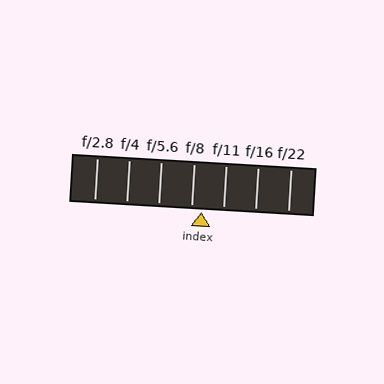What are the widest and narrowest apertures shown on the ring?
The widest aperture shown is f/2.8 and the narrowest is f/22.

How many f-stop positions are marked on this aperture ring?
There are 7 f-stop positions marked.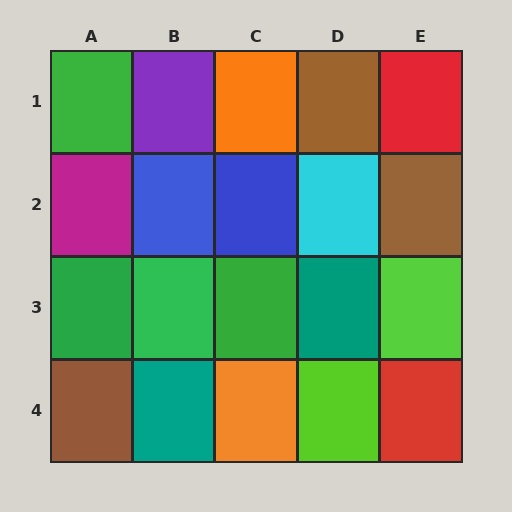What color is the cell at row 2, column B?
Blue.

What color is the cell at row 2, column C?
Blue.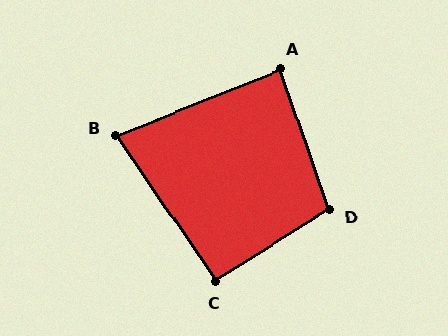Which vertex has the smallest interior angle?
B, at approximately 77 degrees.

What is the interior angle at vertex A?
Approximately 88 degrees (approximately right).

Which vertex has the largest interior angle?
D, at approximately 103 degrees.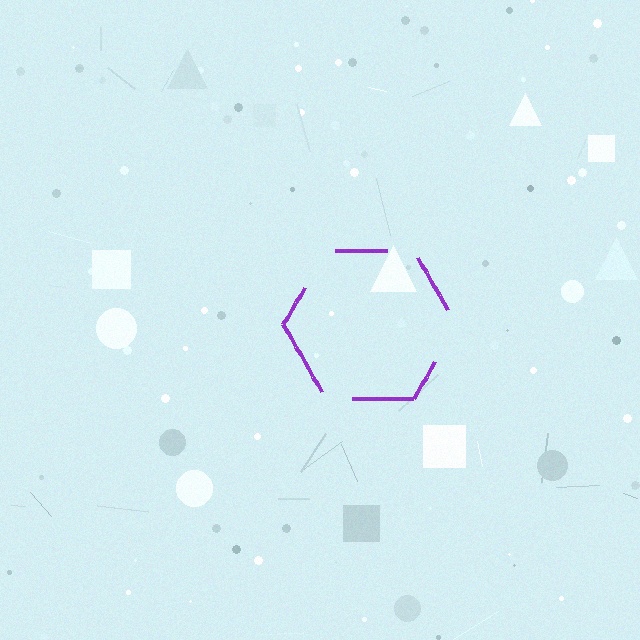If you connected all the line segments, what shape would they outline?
They would outline a hexagon.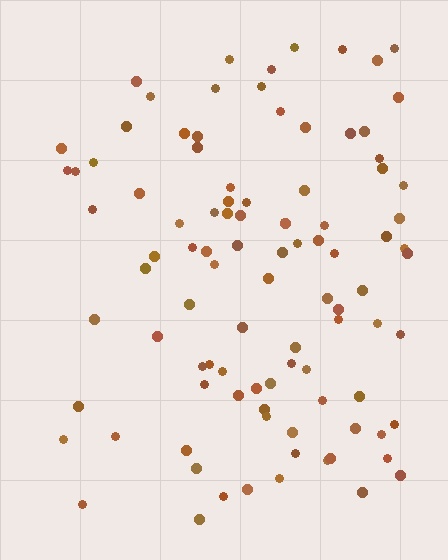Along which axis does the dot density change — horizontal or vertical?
Horizontal.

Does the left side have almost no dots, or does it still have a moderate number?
Still a moderate number, just noticeably fewer than the right.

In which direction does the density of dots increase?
From left to right, with the right side densest.